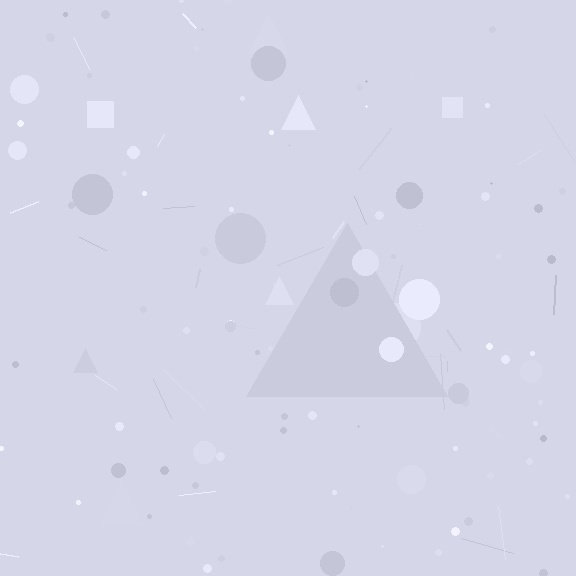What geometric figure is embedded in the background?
A triangle is embedded in the background.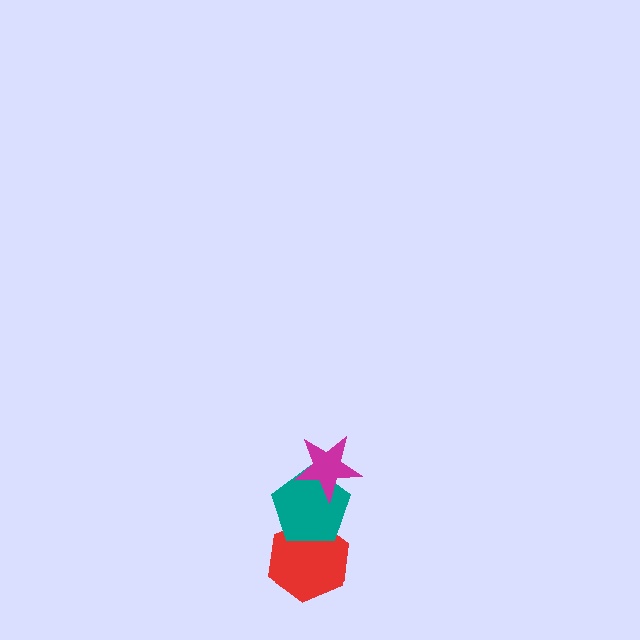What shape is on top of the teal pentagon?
The magenta star is on top of the teal pentagon.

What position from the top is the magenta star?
The magenta star is 1st from the top.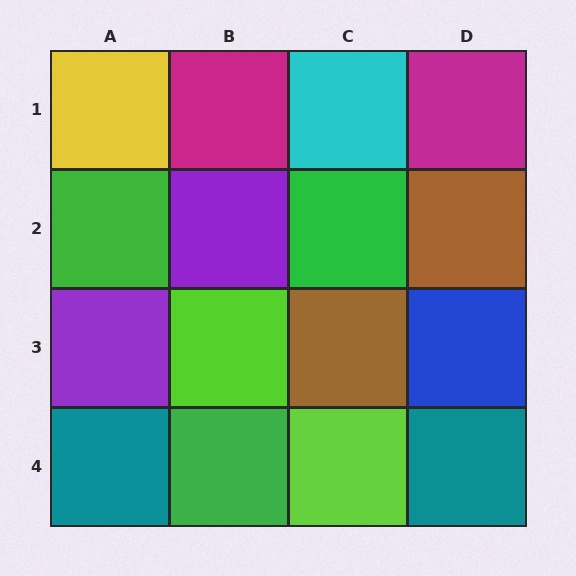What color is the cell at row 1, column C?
Cyan.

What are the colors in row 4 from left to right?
Teal, green, lime, teal.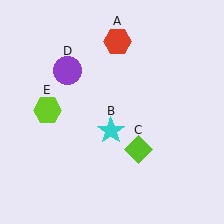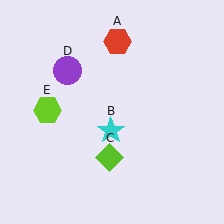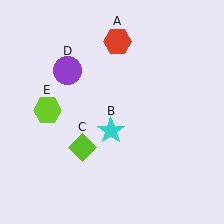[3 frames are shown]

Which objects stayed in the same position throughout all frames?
Red hexagon (object A) and cyan star (object B) and purple circle (object D) and lime hexagon (object E) remained stationary.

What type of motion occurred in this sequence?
The lime diamond (object C) rotated clockwise around the center of the scene.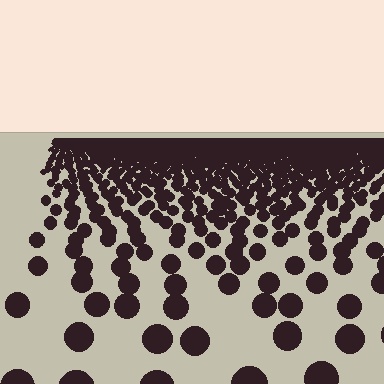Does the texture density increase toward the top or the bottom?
Density increases toward the top.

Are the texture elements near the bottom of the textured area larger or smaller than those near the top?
Larger. Near the bottom, elements are closer to the viewer and appear at a bigger on-screen size.